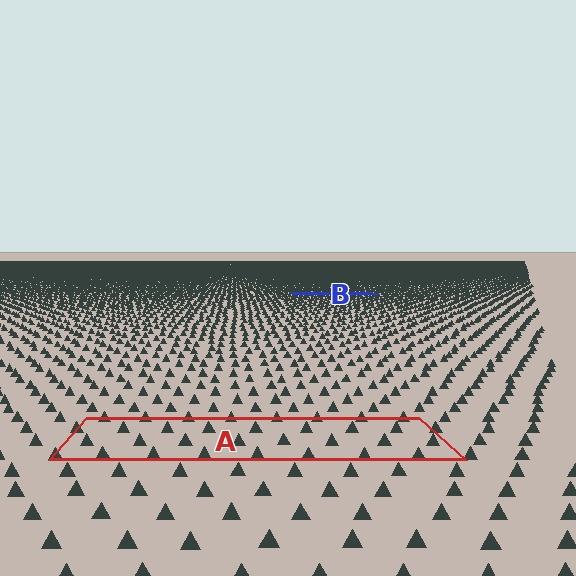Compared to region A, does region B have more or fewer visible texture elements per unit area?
Region B has more texture elements per unit area — they are packed more densely because it is farther away.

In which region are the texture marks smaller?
The texture marks are smaller in region B, because it is farther away.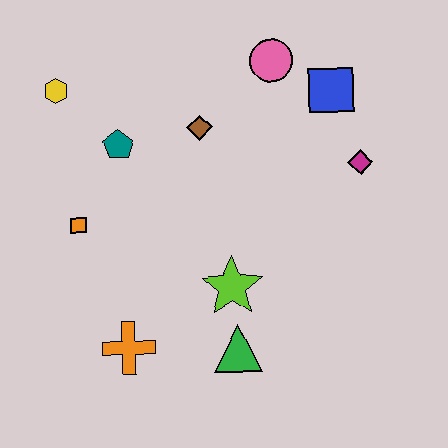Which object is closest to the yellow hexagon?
The teal pentagon is closest to the yellow hexagon.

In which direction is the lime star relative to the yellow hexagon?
The lime star is below the yellow hexagon.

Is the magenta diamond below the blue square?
Yes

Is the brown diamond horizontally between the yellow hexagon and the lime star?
Yes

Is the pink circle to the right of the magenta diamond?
No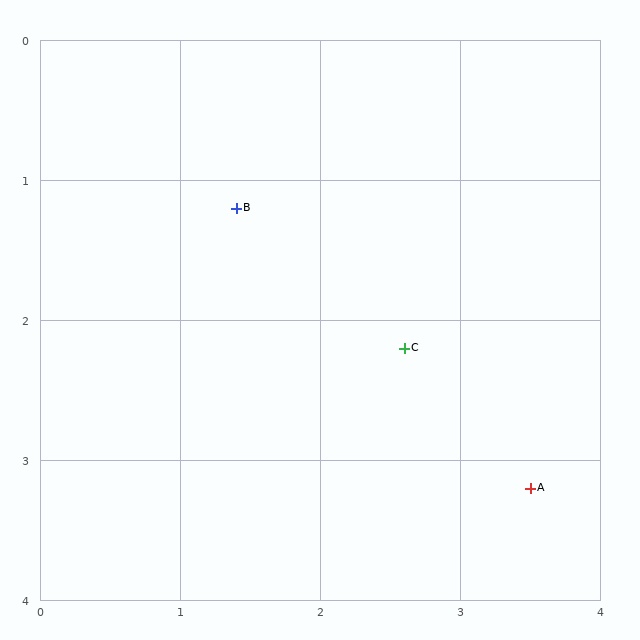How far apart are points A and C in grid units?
Points A and C are about 1.3 grid units apart.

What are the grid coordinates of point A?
Point A is at approximately (3.5, 3.2).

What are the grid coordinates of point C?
Point C is at approximately (2.6, 2.2).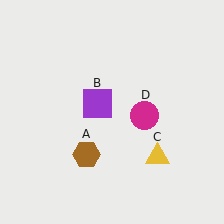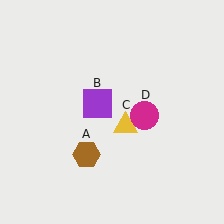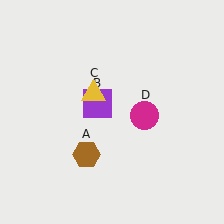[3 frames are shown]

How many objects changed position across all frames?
1 object changed position: yellow triangle (object C).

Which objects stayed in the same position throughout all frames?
Brown hexagon (object A) and purple square (object B) and magenta circle (object D) remained stationary.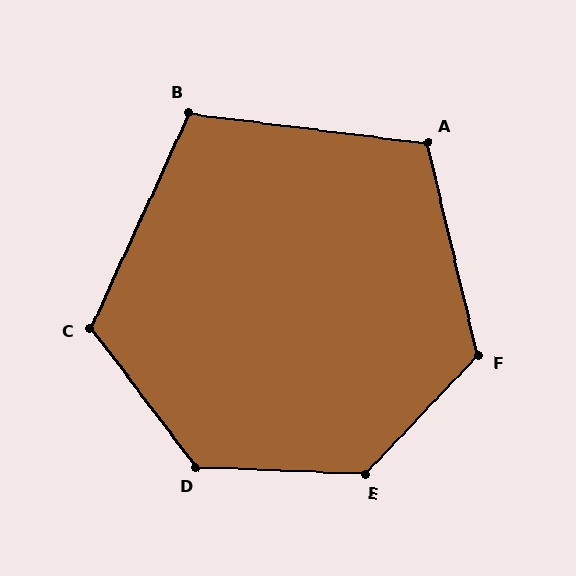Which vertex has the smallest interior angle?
B, at approximately 107 degrees.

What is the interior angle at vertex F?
Approximately 123 degrees (obtuse).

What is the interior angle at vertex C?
Approximately 118 degrees (obtuse).